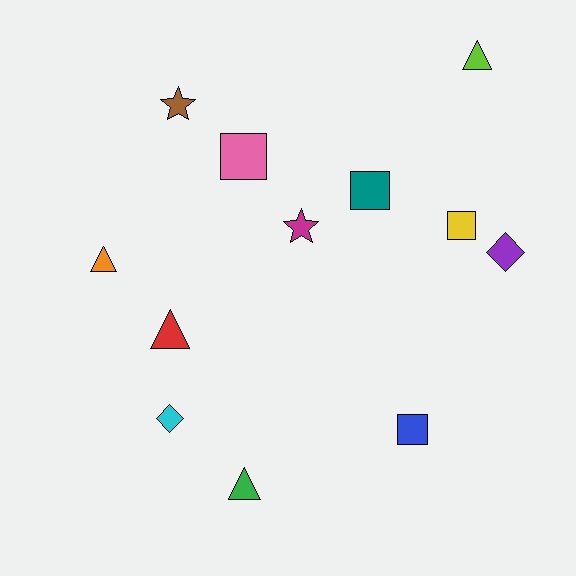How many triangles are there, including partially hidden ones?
There are 4 triangles.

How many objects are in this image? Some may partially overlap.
There are 12 objects.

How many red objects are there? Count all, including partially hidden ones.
There is 1 red object.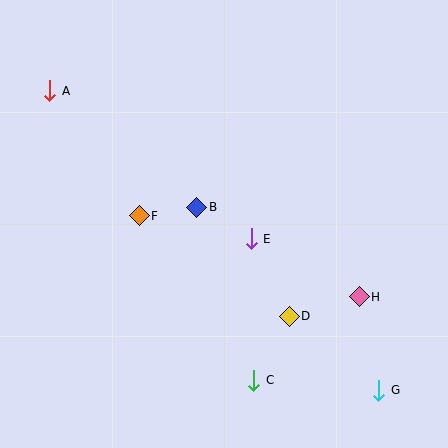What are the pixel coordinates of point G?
Point G is at (379, 390).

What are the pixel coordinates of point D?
Point D is at (289, 316).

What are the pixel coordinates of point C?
Point C is at (254, 380).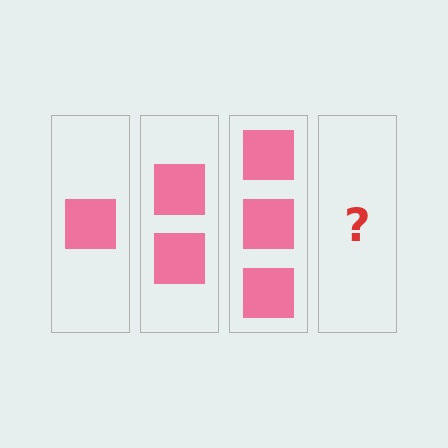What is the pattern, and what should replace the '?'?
The pattern is that each step adds one more square. The '?' should be 4 squares.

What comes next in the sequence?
The next element should be 4 squares.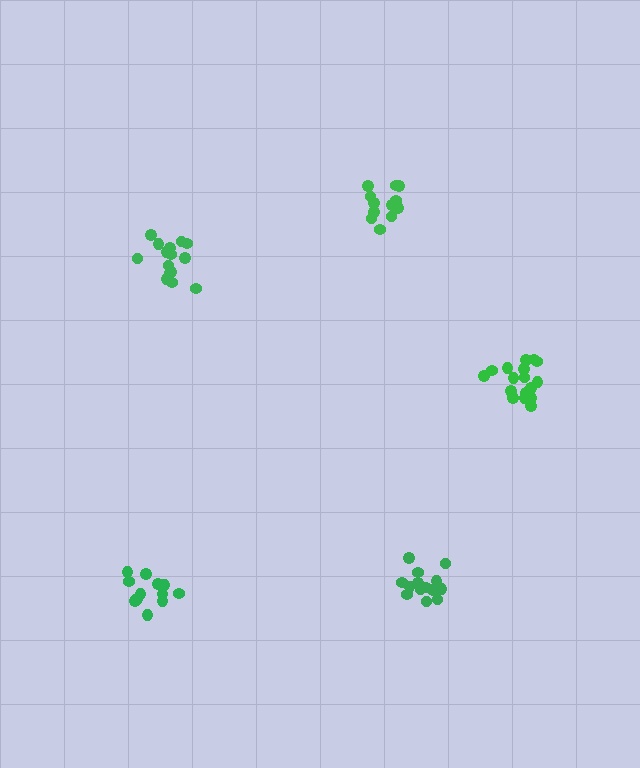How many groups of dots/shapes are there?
There are 5 groups.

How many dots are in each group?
Group 1: 17 dots, Group 2: 12 dots, Group 3: 15 dots, Group 4: 15 dots, Group 5: 12 dots (71 total).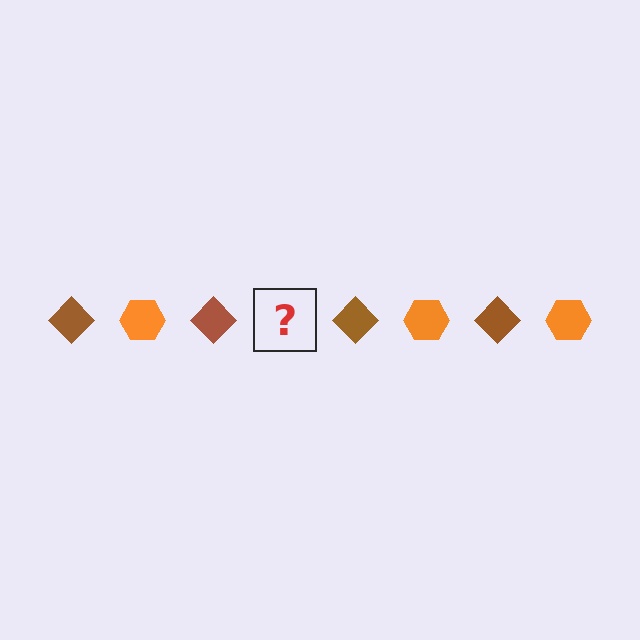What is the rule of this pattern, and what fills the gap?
The rule is that the pattern alternates between brown diamond and orange hexagon. The gap should be filled with an orange hexagon.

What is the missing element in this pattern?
The missing element is an orange hexagon.